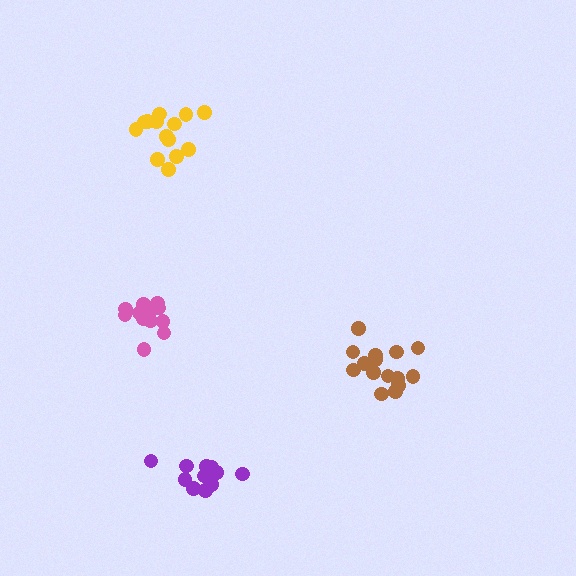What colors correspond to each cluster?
The clusters are colored: purple, brown, pink, yellow.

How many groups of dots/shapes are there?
There are 4 groups.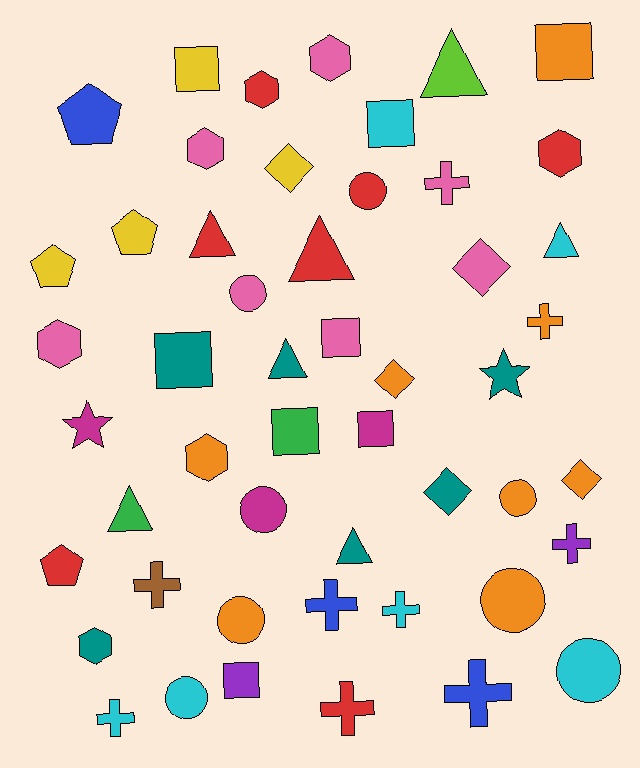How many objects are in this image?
There are 50 objects.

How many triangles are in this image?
There are 7 triangles.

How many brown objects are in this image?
There is 1 brown object.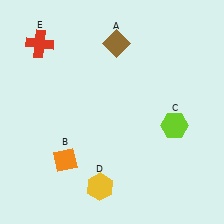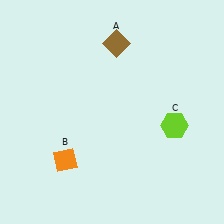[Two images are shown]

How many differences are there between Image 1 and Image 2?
There are 2 differences between the two images.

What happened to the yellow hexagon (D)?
The yellow hexagon (D) was removed in Image 2. It was in the bottom-left area of Image 1.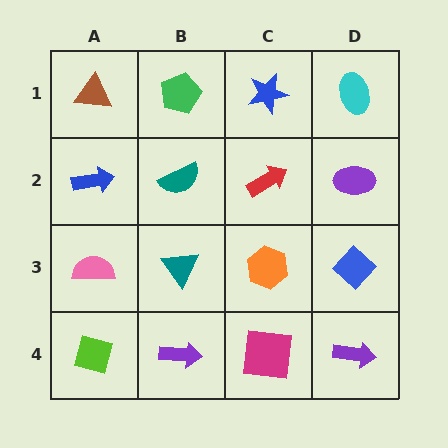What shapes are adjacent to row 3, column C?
A red arrow (row 2, column C), a magenta square (row 4, column C), a teal triangle (row 3, column B), a blue diamond (row 3, column D).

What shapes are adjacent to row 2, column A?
A brown triangle (row 1, column A), a pink semicircle (row 3, column A), a teal semicircle (row 2, column B).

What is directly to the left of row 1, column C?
A green pentagon.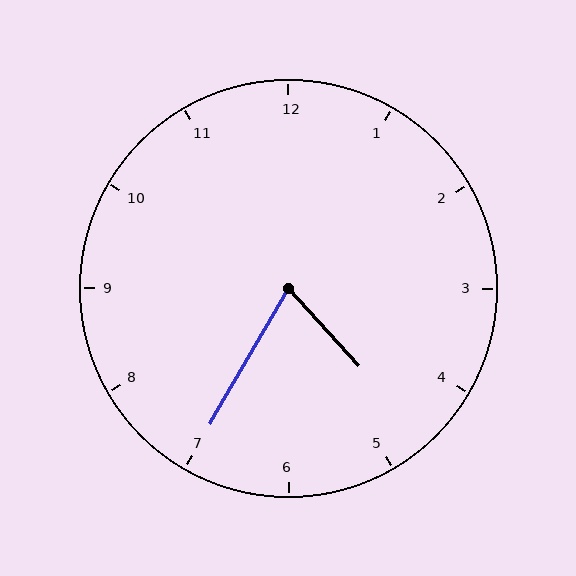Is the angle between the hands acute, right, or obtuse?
It is acute.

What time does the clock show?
4:35.